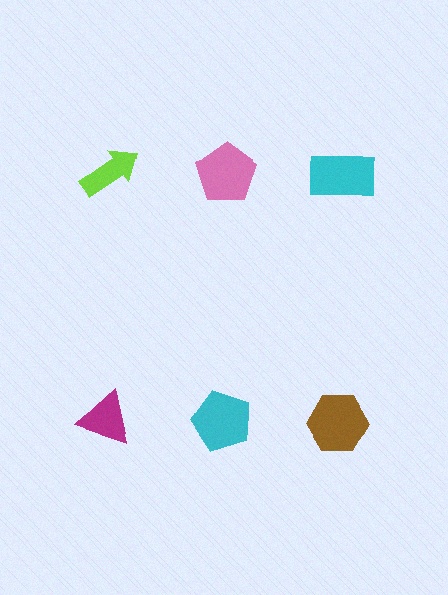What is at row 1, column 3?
A cyan rectangle.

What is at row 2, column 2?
A cyan pentagon.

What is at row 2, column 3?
A brown hexagon.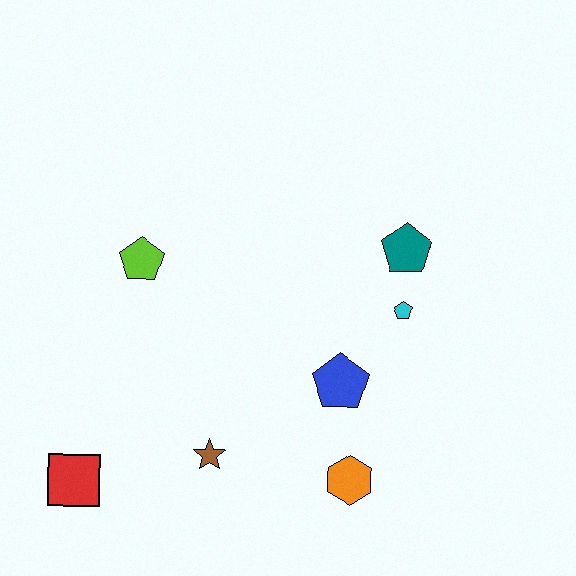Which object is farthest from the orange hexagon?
The lime pentagon is farthest from the orange hexagon.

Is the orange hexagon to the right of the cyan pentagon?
No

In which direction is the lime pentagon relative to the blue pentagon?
The lime pentagon is to the left of the blue pentagon.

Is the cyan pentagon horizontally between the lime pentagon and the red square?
No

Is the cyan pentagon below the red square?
No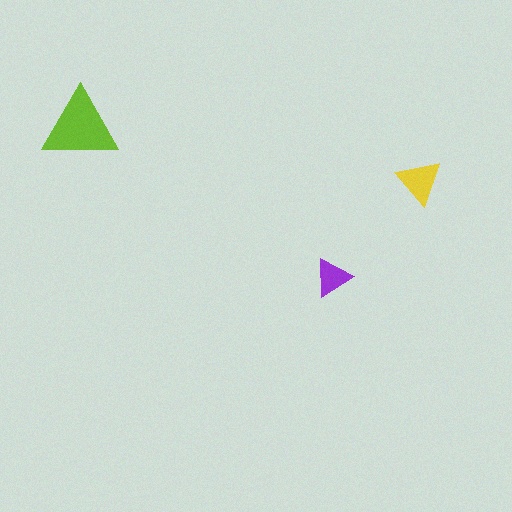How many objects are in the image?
There are 3 objects in the image.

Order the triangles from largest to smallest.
the lime one, the yellow one, the purple one.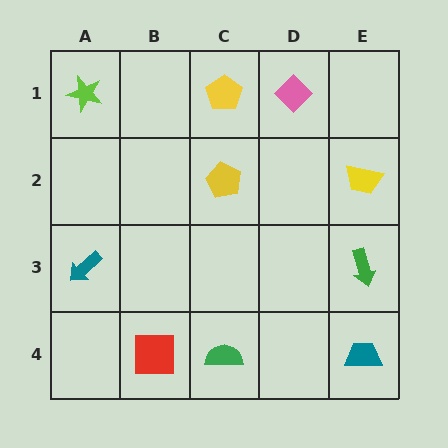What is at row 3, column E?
A green arrow.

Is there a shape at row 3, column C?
No, that cell is empty.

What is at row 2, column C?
A yellow pentagon.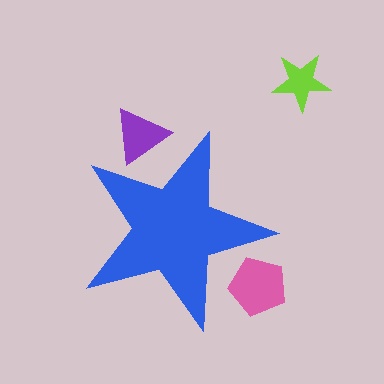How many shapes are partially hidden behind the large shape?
2 shapes are partially hidden.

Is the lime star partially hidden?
No, the lime star is fully visible.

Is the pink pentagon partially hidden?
Yes, the pink pentagon is partially hidden behind the blue star.